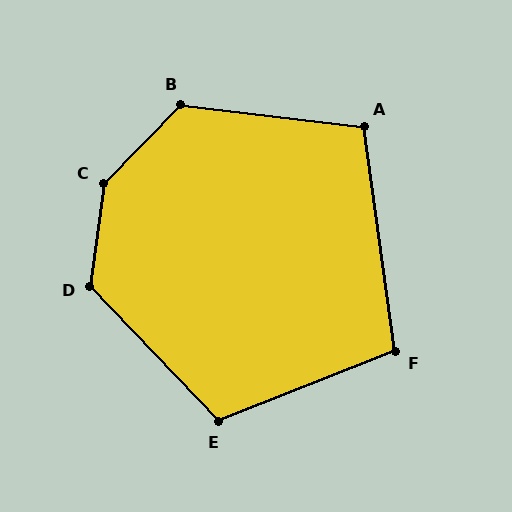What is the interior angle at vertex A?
Approximately 105 degrees (obtuse).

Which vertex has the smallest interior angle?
F, at approximately 104 degrees.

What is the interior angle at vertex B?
Approximately 128 degrees (obtuse).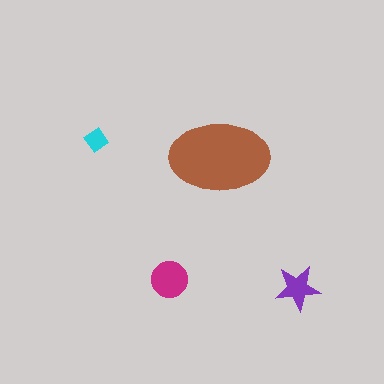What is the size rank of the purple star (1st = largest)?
3rd.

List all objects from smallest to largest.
The cyan diamond, the purple star, the magenta circle, the brown ellipse.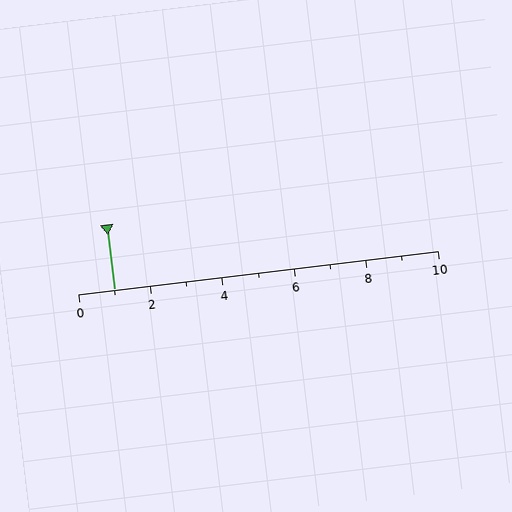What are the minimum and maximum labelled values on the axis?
The axis runs from 0 to 10.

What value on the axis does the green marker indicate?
The marker indicates approximately 1.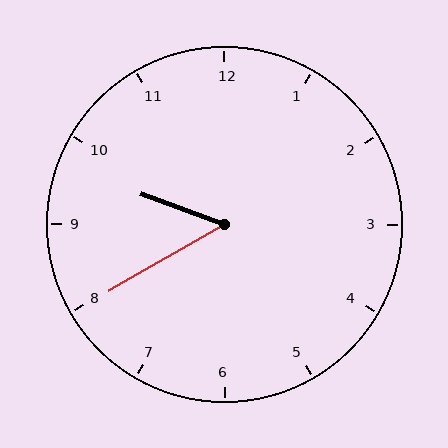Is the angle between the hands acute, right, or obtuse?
It is acute.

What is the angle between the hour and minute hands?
Approximately 50 degrees.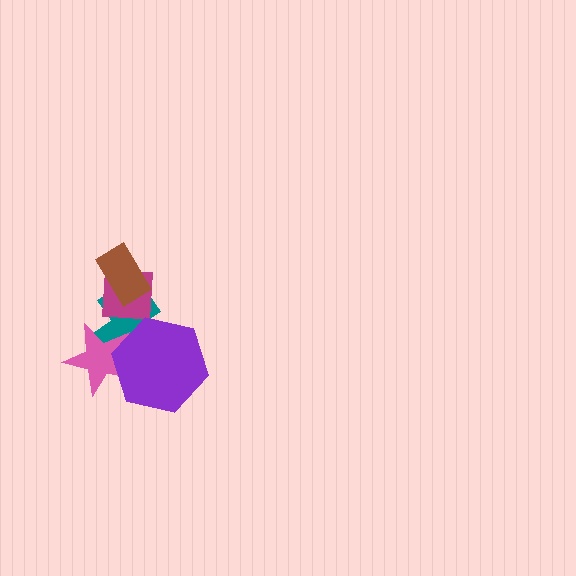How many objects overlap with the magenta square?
2 objects overlap with the magenta square.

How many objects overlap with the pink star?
2 objects overlap with the pink star.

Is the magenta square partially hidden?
Yes, it is partially covered by another shape.